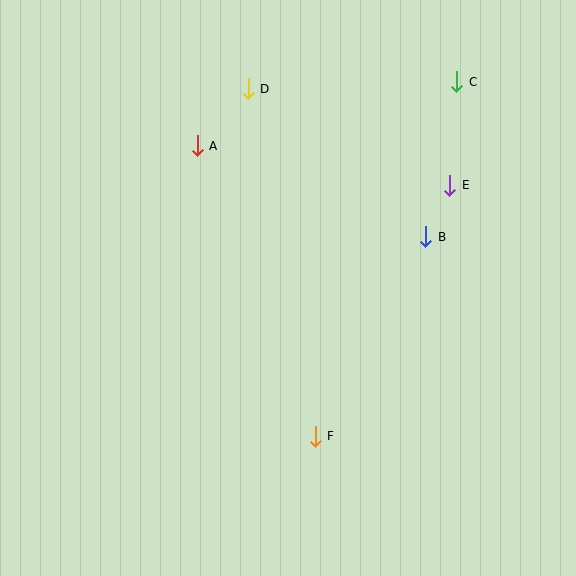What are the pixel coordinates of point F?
Point F is at (315, 436).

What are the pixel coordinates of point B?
Point B is at (426, 237).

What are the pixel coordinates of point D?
Point D is at (248, 89).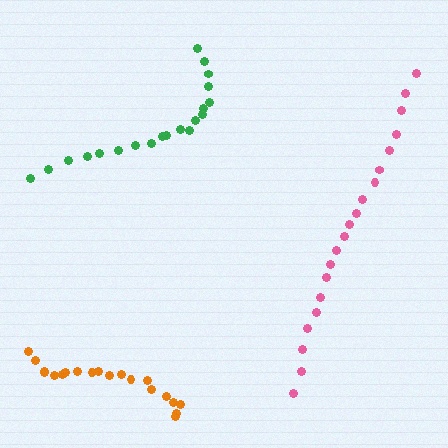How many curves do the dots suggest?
There are 3 distinct paths.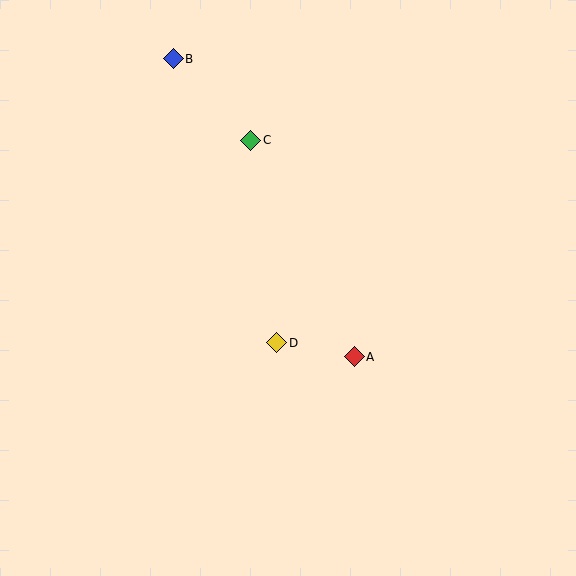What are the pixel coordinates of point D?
Point D is at (277, 343).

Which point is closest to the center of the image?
Point D at (277, 343) is closest to the center.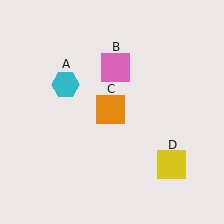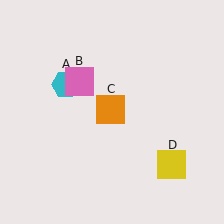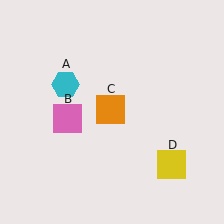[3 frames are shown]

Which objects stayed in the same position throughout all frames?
Cyan hexagon (object A) and orange square (object C) and yellow square (object D) remained stationary.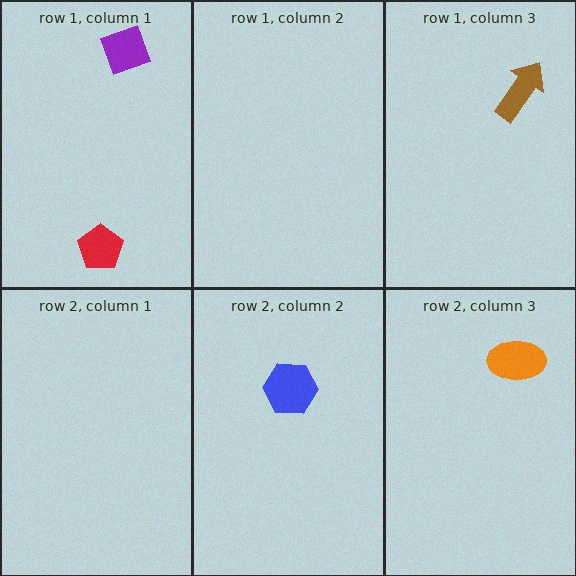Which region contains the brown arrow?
The row 1, column 3 region.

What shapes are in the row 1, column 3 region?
The brown arrow.